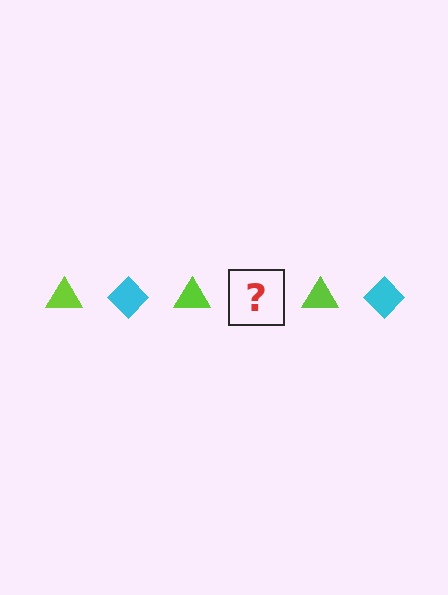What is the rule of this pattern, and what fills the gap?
The rule is that the pattern alternates between lime triangle and cyan diamond. The gap should be filled with a cyan diamond.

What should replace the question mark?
The question mark should be replaced with a cyan diamond.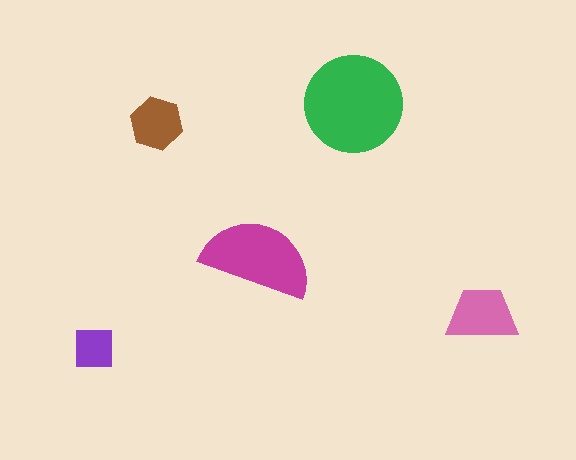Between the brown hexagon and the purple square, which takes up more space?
The brown hexagon.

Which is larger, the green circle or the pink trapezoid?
The green circle.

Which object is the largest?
The green circle.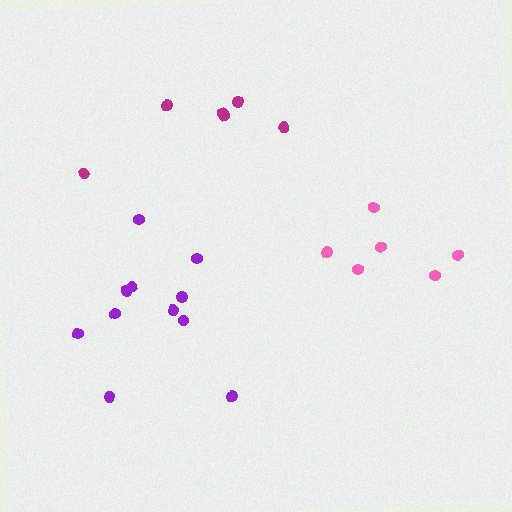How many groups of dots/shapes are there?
There are 3 groups.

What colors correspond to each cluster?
The clusters are colored: magenta, purple, pink.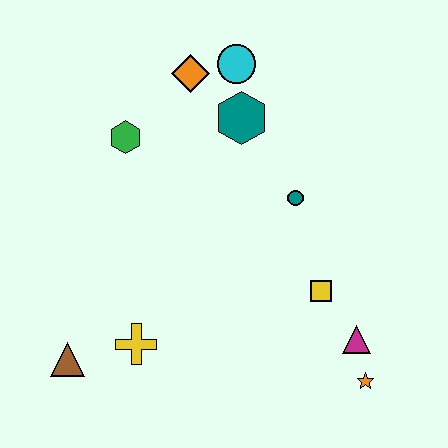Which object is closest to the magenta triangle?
The orange star is closest to the magenta triangle.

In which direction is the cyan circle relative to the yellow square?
The cyan circle is above the yellow square.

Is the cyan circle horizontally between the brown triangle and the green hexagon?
No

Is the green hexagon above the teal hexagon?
No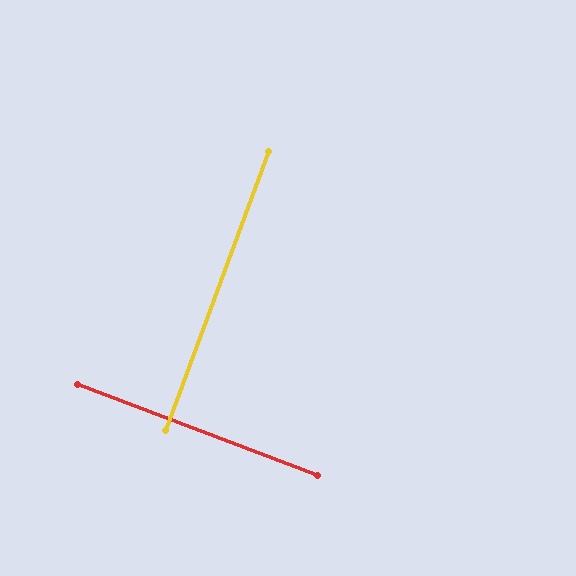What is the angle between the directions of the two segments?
Approximately 89 degrees.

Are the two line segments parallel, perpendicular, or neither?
Perpendicular — they meet at approximately 89°.